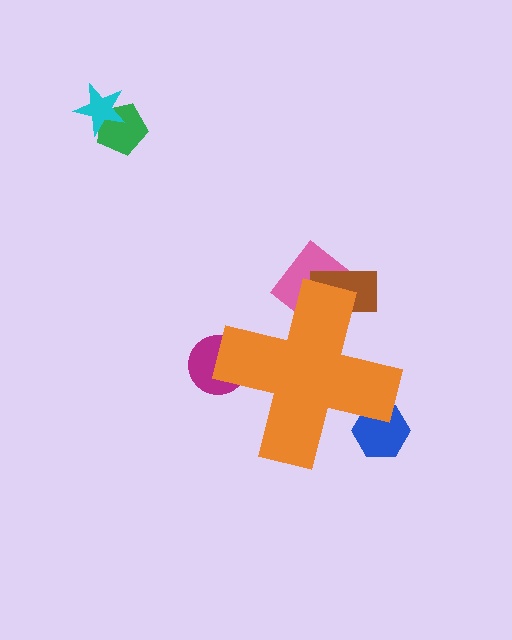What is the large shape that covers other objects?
An orange cross.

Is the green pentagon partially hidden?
No, the green pentagon is fully visible.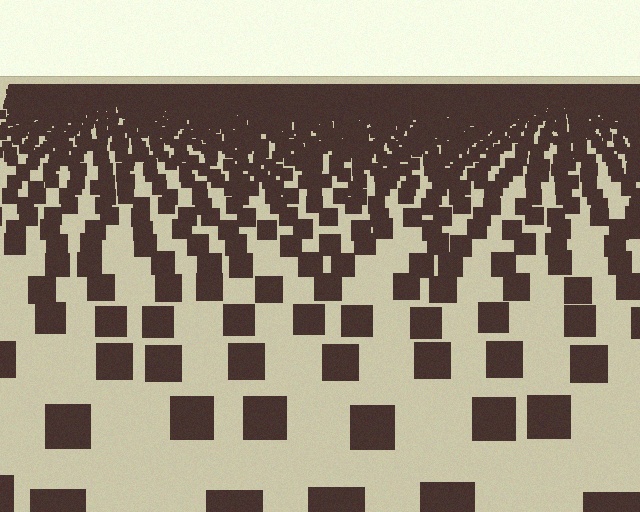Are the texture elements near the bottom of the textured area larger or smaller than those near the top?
Larger. Near the bottom, elements are closer to the viewer and appear at a bigger on-screen size.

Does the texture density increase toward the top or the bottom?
Density increases toward the top.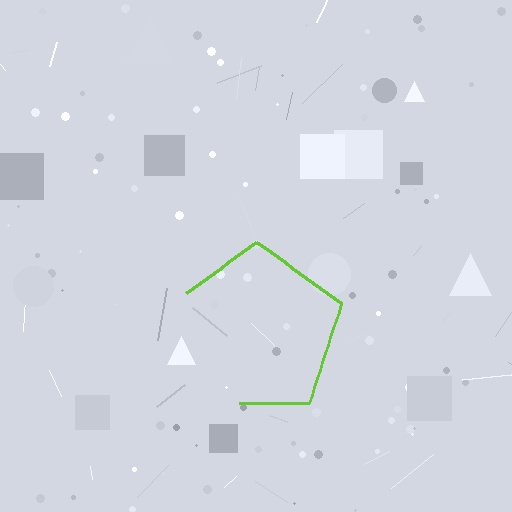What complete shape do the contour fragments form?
The contour fragments form a pentagon.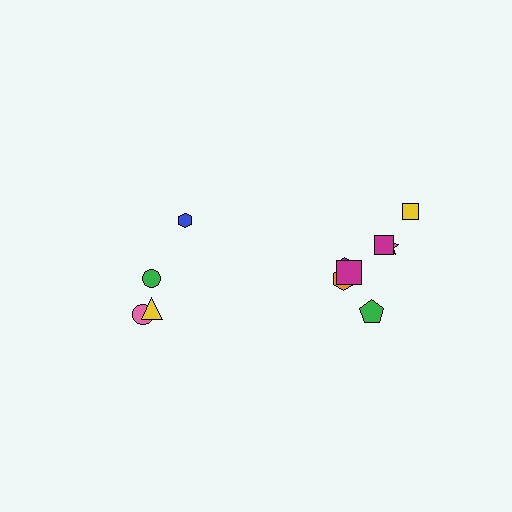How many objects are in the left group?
There are 4 objects.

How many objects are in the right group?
There are 7 objects.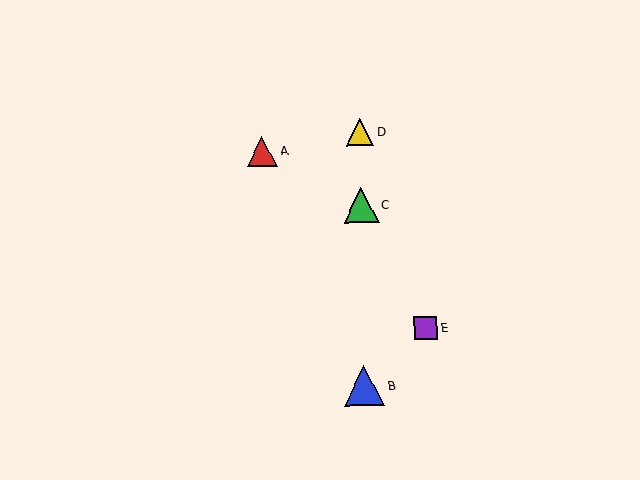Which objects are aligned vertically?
Objects B, C, D are aligned vertically.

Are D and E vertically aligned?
No, D is at x≈360 and E is at x≈426.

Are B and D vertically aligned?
Yes, both are at x≈364.